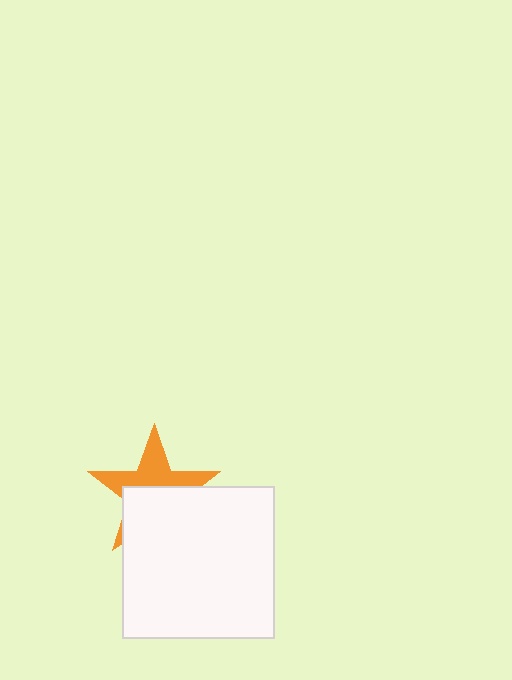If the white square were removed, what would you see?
You would see the complete orange star.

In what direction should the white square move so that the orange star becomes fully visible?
The white square should move down. That is the shortest direction to clear the overlap and leave the orange star fully visible.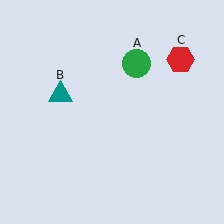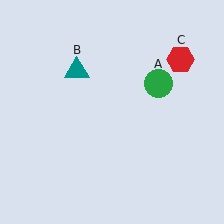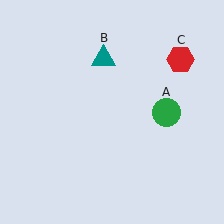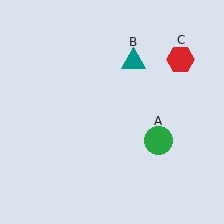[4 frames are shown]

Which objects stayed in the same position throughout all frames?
Red hexagon (object C) remained stationary.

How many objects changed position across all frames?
2 objects changed position: green circle (object A), teal triangle (object B).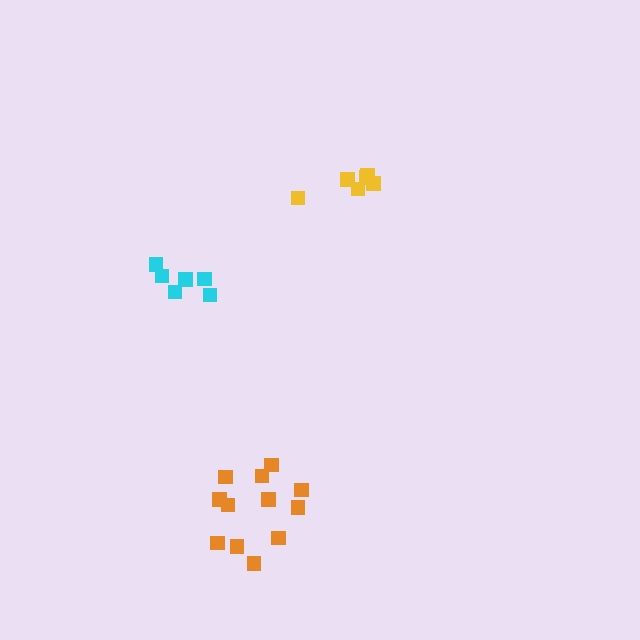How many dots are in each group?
Group 1: 6 dots, Group 2: 6 dots, Group 3: 12 dots (24 total).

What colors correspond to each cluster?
The clusters are colored: cyan, yellow, orange.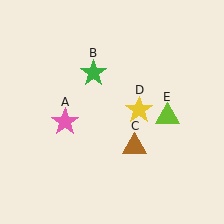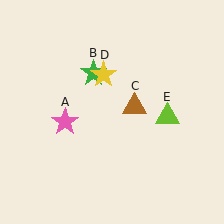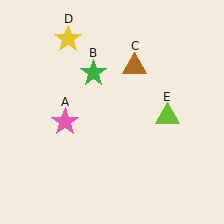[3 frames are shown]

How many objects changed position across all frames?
2 objects changed position: brown triangle (object C), yellow star (object D).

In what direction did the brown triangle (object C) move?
The brown triangle (object C) moved up.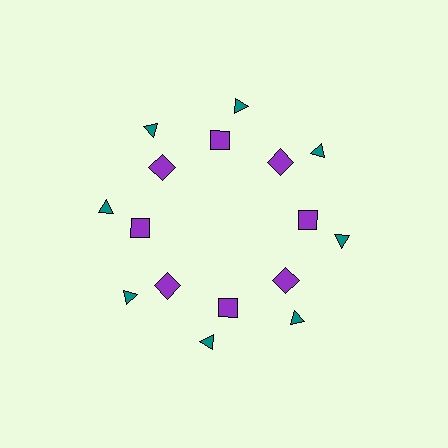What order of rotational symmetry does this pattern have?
This pattern has 8-fold rotational symmetry.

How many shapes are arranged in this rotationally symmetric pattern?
There are 16 shapes, arranged in 8 groups of 2.